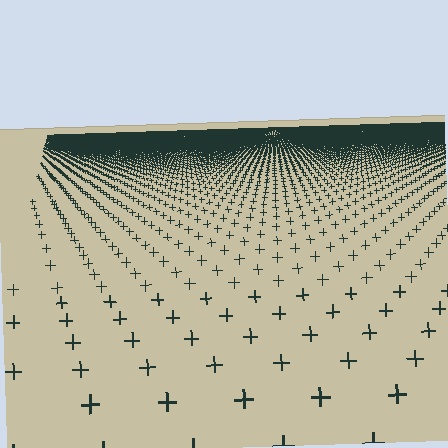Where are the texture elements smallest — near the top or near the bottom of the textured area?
Near the top.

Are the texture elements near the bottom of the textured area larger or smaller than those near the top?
Larger. Near the bottom, elements are closer to the viewer and appear at a bigger on-screen size.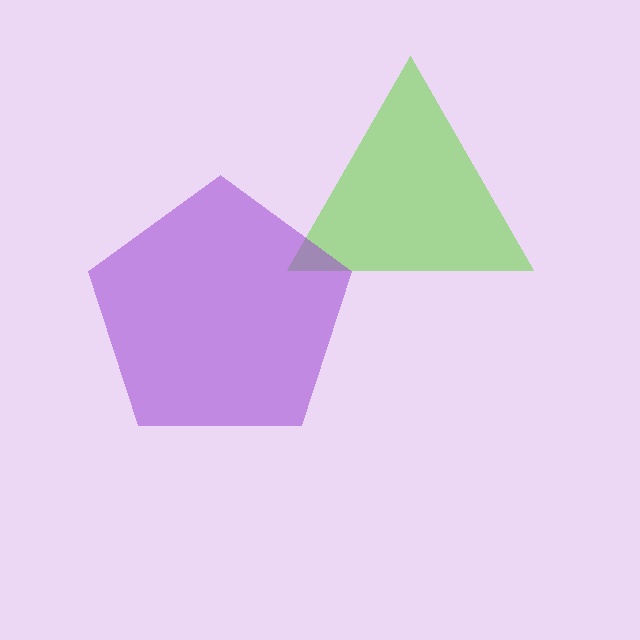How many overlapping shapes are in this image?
There are 2 overlapping shapes in the image.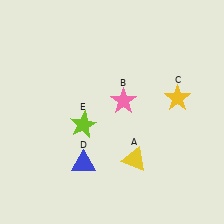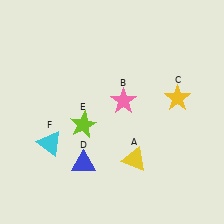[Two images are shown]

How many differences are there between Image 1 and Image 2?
There is 1 difference between the two images.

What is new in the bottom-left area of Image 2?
A cyan triangle (F) was added in the bottom-left area of Image 2.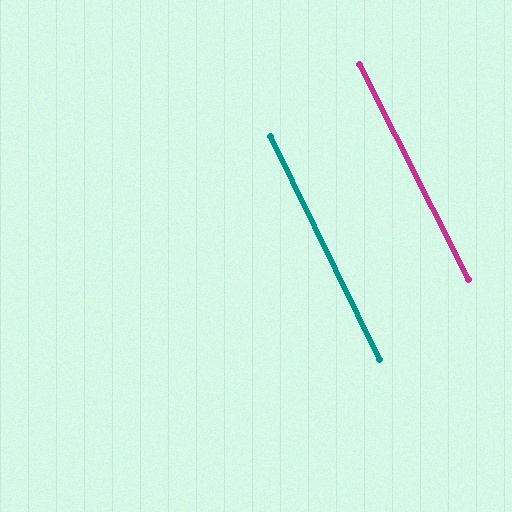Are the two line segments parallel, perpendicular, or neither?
Parallel — their directions differ by only 1.0°.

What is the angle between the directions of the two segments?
Approximately 1 degree.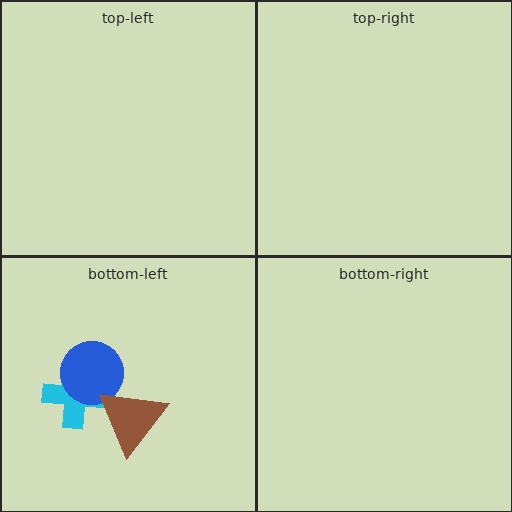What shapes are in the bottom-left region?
The cyan cross, the blue circle, the brown triangle.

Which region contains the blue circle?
The bottom-left region.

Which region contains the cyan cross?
The bottom-left region.